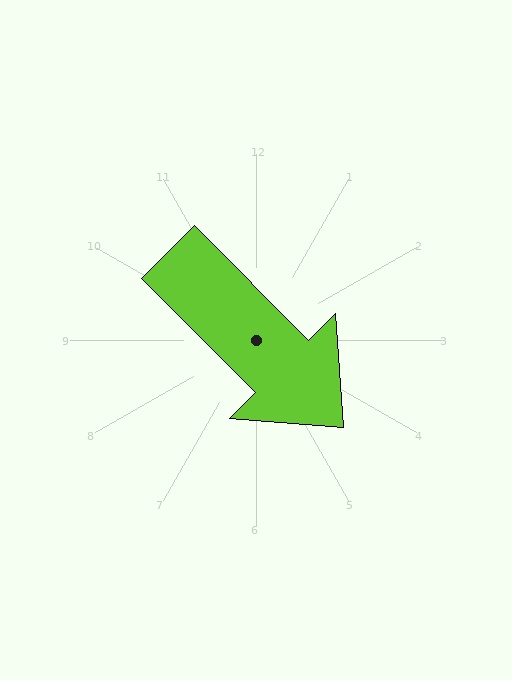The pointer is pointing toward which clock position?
Roughly 5 o'clock.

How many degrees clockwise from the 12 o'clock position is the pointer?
Approximately 135 degrees.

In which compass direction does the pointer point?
Southeast.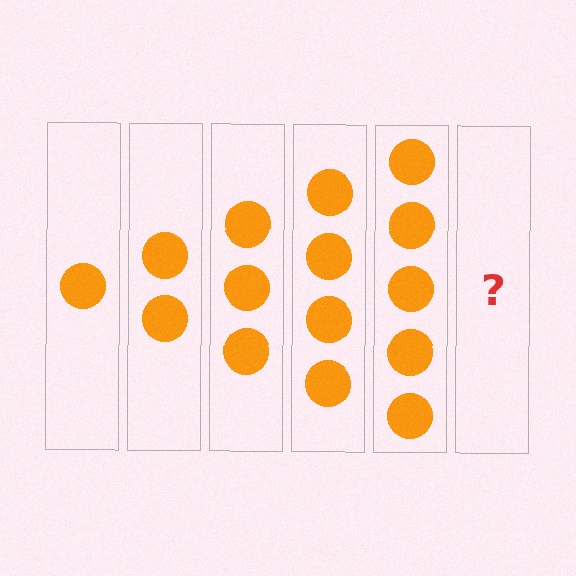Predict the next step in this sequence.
The next step is 6 circles.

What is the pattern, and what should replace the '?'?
The pattern is that each step adds one more circle. The '?' should be 6 circles.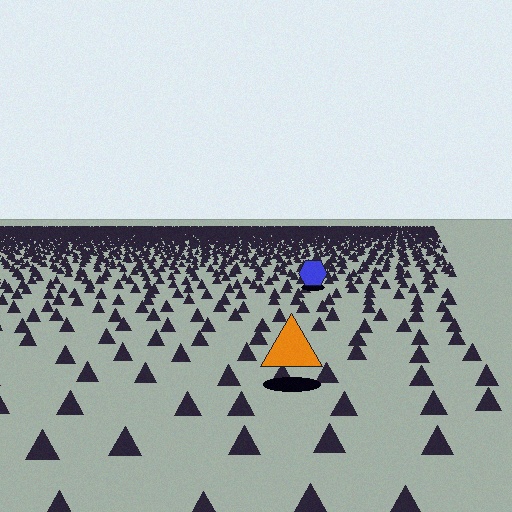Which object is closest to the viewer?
The orange triangle is closest. The texture marks near it are larger and more spread out.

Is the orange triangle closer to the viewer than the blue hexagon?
Yes. The orange triangle is closer — you can tell from the texture gradient: the ground texture is coarser near it.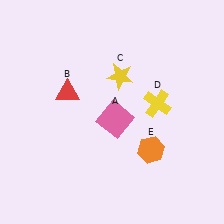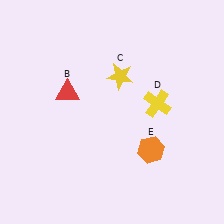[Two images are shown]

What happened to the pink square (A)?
The pink square (A) was removed in Image 2. It was in the bottom-right area of Image 1.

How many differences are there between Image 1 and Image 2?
There is 1 difference between the two images.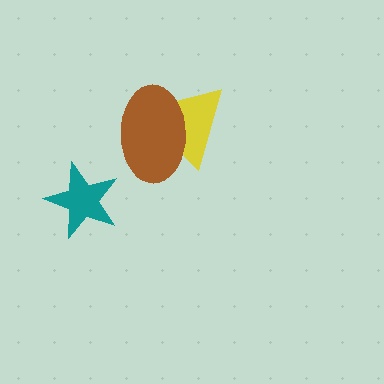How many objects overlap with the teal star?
0 objects overlap with the teal star.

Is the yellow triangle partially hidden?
Yes, it is partially covered by another shape.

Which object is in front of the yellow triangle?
The brown ellipse is in front of the yellow triangle.